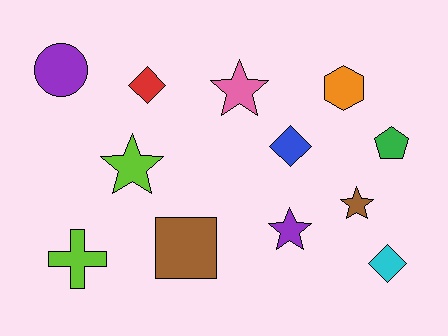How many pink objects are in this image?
There is 1 pink object.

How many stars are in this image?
There are 4 stars.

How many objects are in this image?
There are 12 objects.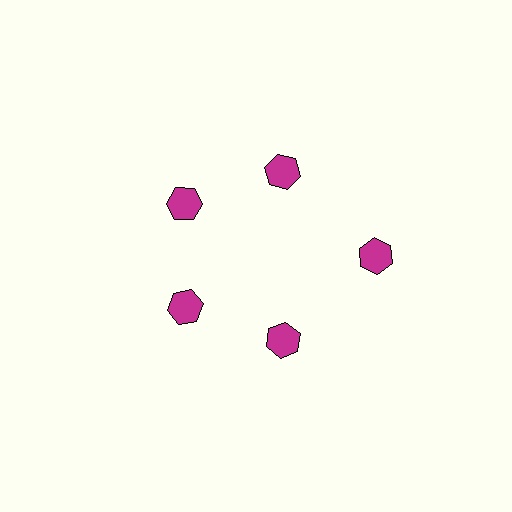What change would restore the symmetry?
The symmetry would be restored by moving it inward, back onto the ring so that all 5 hexagons sit at equal angles and equal distance from the center.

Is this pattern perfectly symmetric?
No. The 5 magenta hexagons are arranged in a ring, but one element near the 3 o'clock position is pushed outward from the center, breaking the 5-fold rotational symmetry.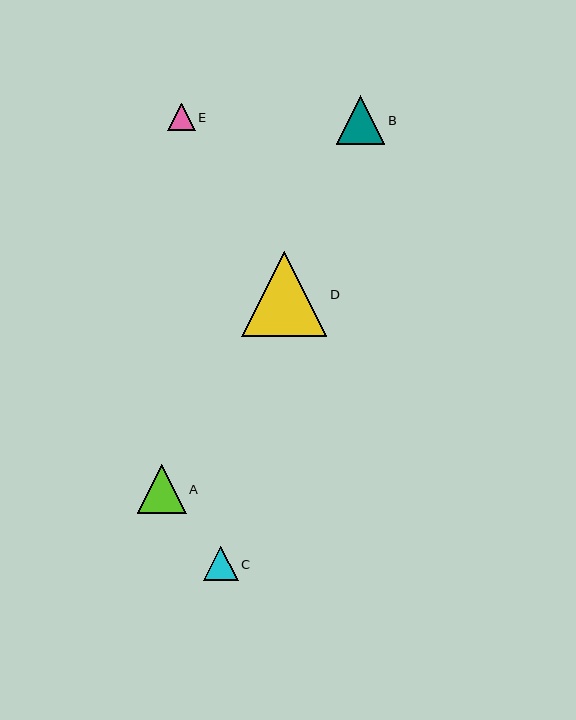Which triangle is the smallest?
Triangle E is the smallest with a size of approximately 27 pixels.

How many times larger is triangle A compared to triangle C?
Triangle A is approximately 1.4 times the size of triangle C.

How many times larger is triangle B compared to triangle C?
Triangle B is approximately 1.4 times the size of triangle C.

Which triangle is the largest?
Triangle D is the largest with a size of approximately 85 pixels.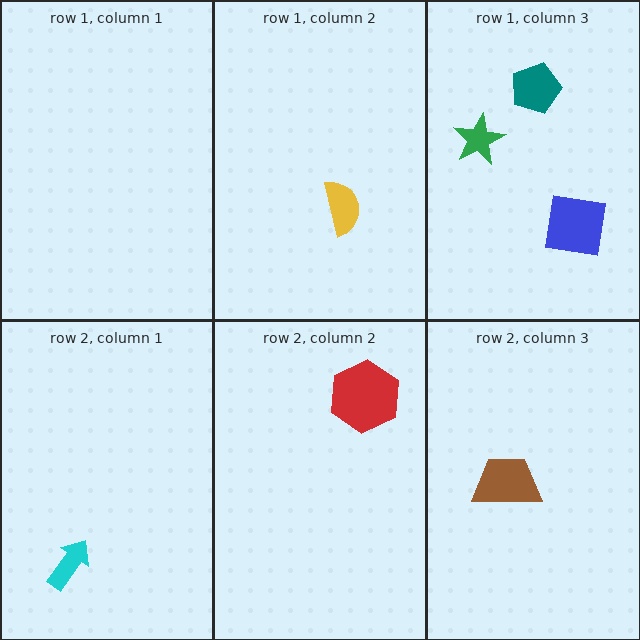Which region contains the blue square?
The row 1, column 3 region.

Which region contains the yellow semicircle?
The row 1, column 2 region.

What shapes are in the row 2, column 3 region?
The brown trapezoid.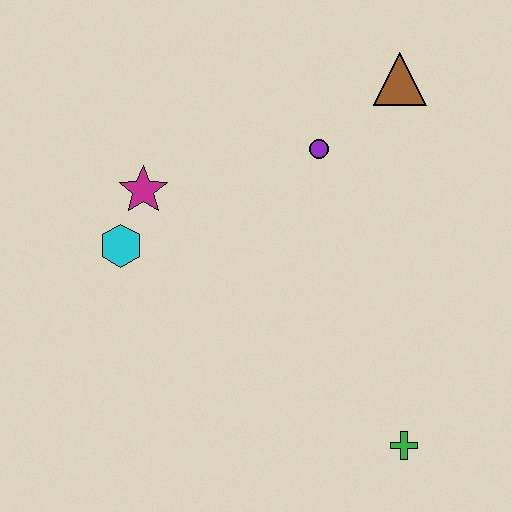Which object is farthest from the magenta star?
The green cross is farthest from the magenta star.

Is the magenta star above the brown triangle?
No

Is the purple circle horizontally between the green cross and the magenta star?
Yes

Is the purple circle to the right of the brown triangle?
No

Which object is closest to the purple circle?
The brown triangle is closest to the purple circle.